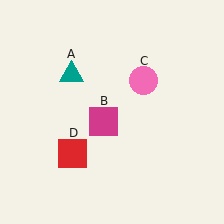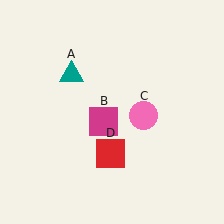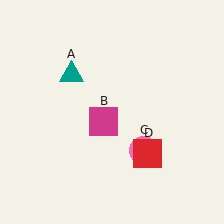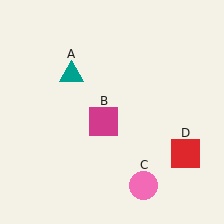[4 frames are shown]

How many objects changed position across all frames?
2 objects changed position: pink circle (object C), red square (object D).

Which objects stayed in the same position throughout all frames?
Teal triangle (object A) and magenta square (object B) remained stationary.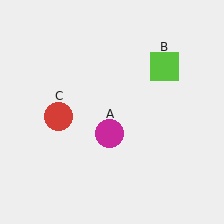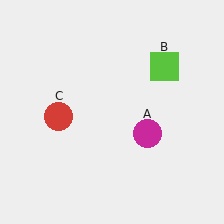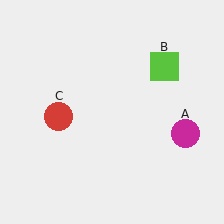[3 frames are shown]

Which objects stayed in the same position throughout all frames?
Lime square (object B) and red circle (object C) remained stationary.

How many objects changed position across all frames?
1 object changed position: magenta circle (object A).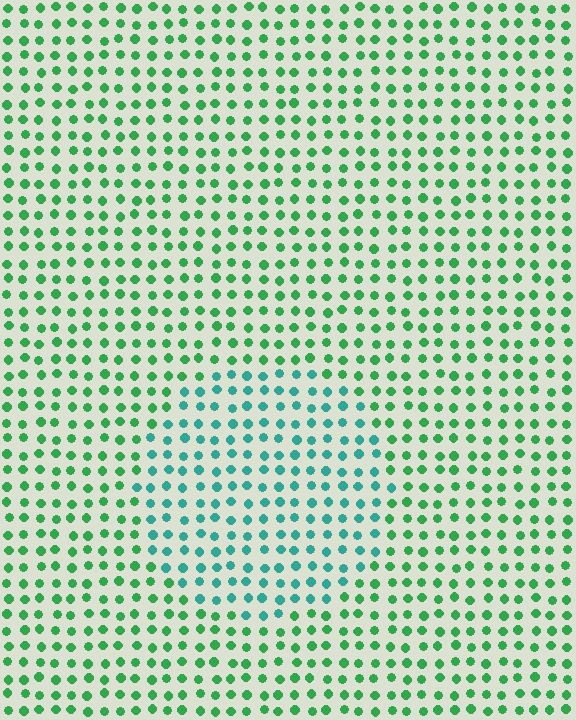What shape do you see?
I see a circle.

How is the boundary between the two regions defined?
The boundary is defined purely by a slight shift in hue (about 37 degrees). Spacing, size, and orientation are identical on both sides.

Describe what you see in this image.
The image is filled with small green elements in a uniform arrangement. A circle-shaped region is visible where the elements are tinted to a slightly different hue, forming a subtle color boundary.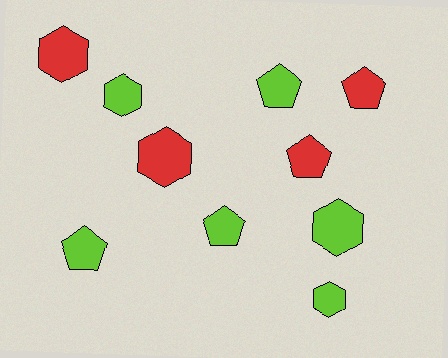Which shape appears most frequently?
Hexagon, with 5 objects.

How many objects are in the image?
There are 10 objects.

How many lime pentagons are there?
There are 3 lime pentagons.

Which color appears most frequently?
Lime, with 6 objects.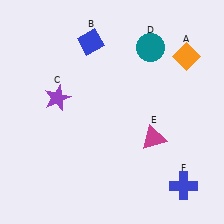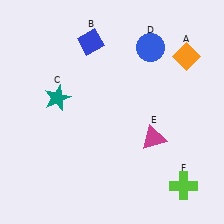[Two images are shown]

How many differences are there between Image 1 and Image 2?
There are 3 differences between the two images.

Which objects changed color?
C changed from purple to teal. D changed from teal to blue. F changed from blue to lime.